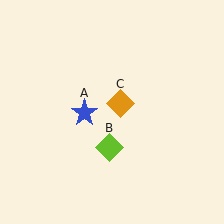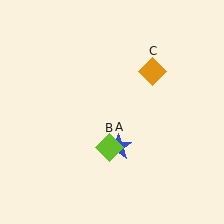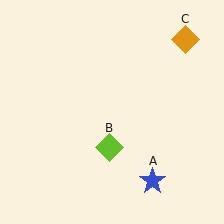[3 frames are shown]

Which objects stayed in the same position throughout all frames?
Lime diamond (object B) remained stationary.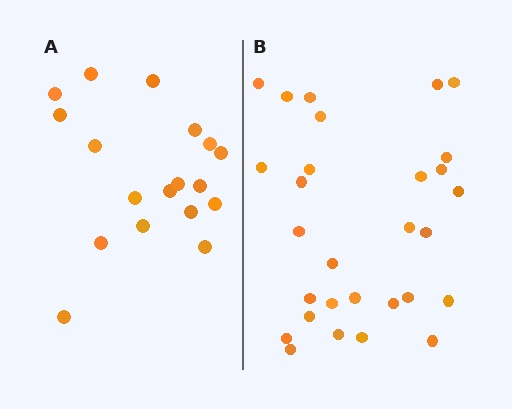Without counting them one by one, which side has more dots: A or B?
Region B (the right region) has more dots.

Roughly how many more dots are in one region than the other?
Region B has roughly 12 or so more dots than region A.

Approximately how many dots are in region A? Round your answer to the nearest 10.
About 20 dots. (The exact count is 18, which rounds to 20.)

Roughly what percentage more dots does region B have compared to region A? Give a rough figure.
About 60% more.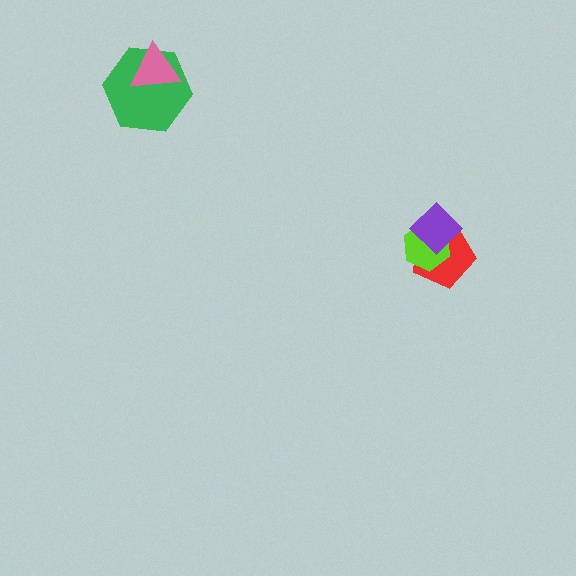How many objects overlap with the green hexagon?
1 object overlaps with the green hexagon.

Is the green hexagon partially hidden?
Yes, it is partially covered by another shape.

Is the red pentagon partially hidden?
Yes, it is partially covered by another shape.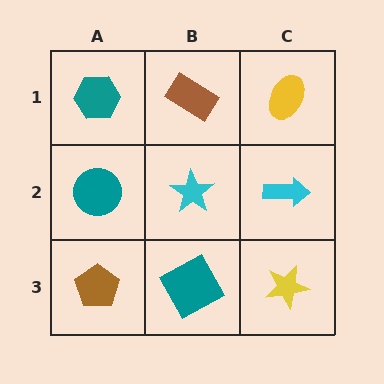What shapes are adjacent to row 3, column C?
A cyan arrow (row 2, column C), a teal square (row 3, column B).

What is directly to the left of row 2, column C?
A cyan star.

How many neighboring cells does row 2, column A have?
3.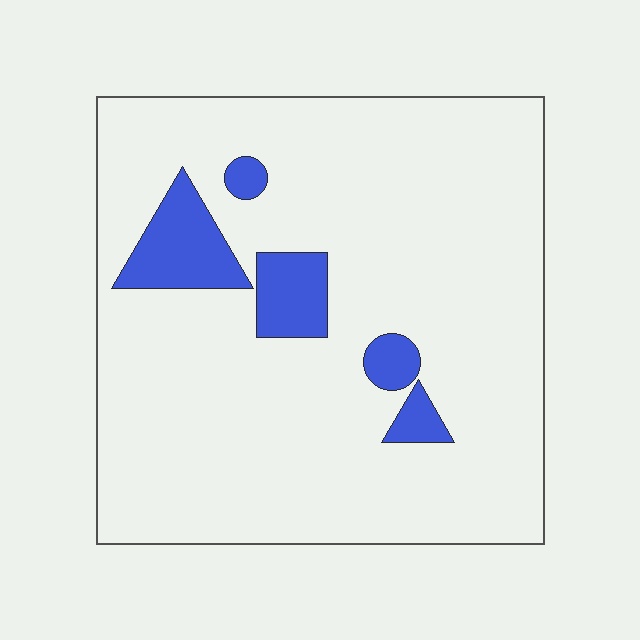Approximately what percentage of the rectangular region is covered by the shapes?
Approximately 10%.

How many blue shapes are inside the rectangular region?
5.